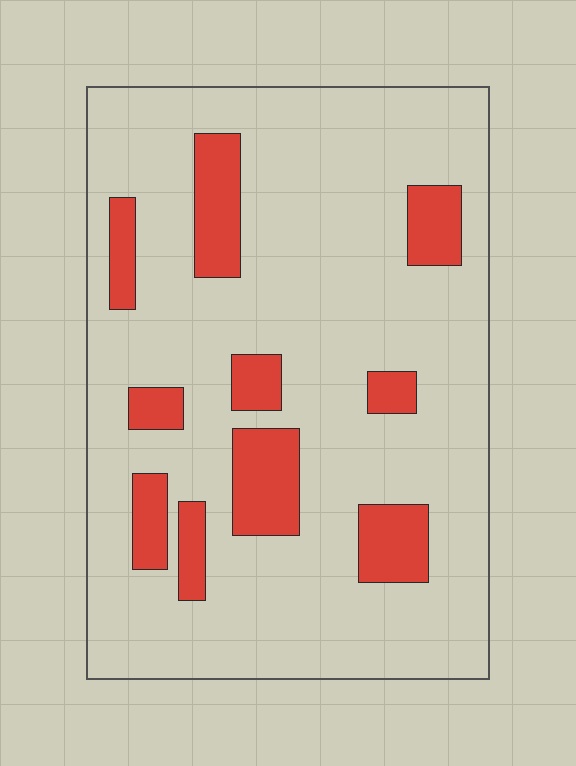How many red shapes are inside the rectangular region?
10.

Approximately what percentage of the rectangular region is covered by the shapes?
Approximately 15%.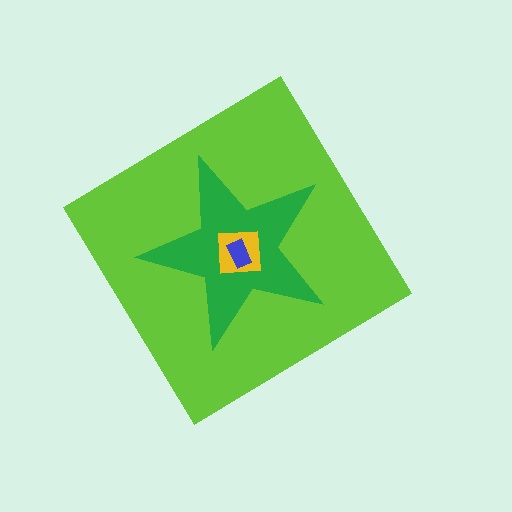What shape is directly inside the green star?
The yellow square.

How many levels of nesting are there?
4.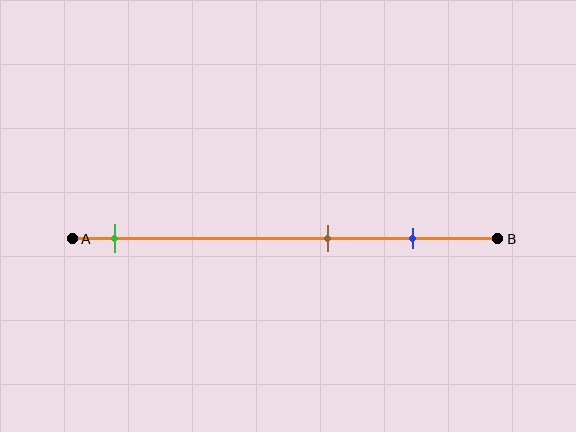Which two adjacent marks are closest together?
The brown and blue marks are the closest adjacent pair.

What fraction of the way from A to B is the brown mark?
The brown mark is approximately 60% (0.6) of the way from A to B.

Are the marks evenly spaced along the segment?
No, the marks are not evenly spaced.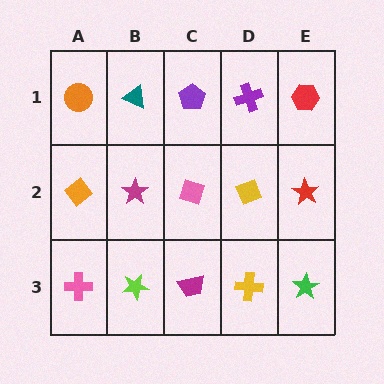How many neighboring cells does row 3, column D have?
3.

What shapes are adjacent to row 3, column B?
A magenta star (row 2, column B), a pink cross (row 3, column A), a magenta trapezoid (row 3, column C).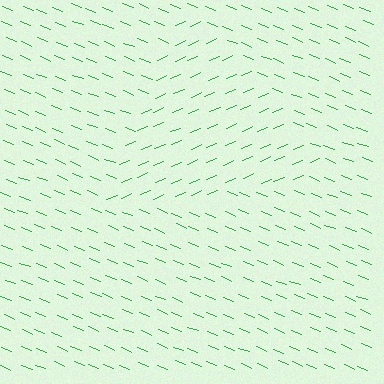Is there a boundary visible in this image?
Yes, there is a texture boundary formed by a change in line orientation.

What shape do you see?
I see a triangle.